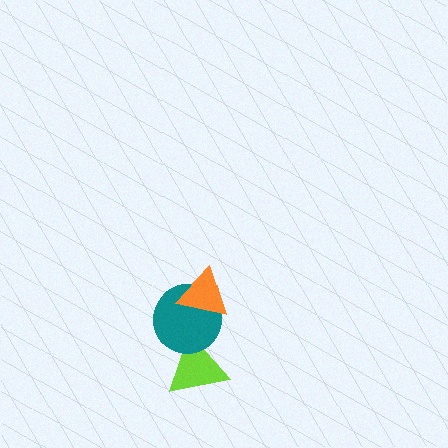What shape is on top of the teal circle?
The orange triangle is on top of the teal circle.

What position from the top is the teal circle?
The teal circle is 2nd from the top.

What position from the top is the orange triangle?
The orange triangle is 1st from the top.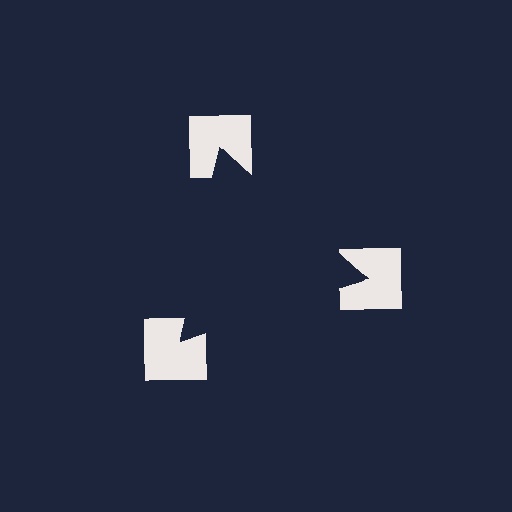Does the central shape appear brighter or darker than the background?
It typically appears slightly darker than the background, even though no actual brightness change is drawn.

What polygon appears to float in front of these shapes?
An illusory triangle — its edges are inferred from the aligned wedge cuts in the notched squares, not physically drawn.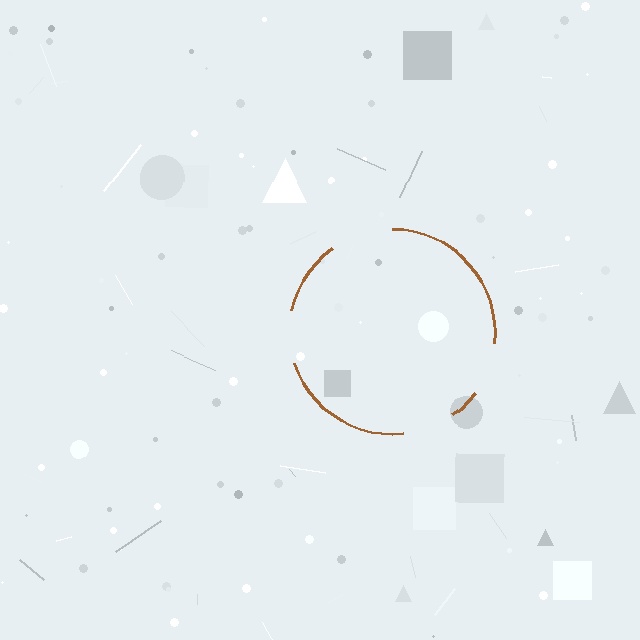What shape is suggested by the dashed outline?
The dashed outline suggests a circle.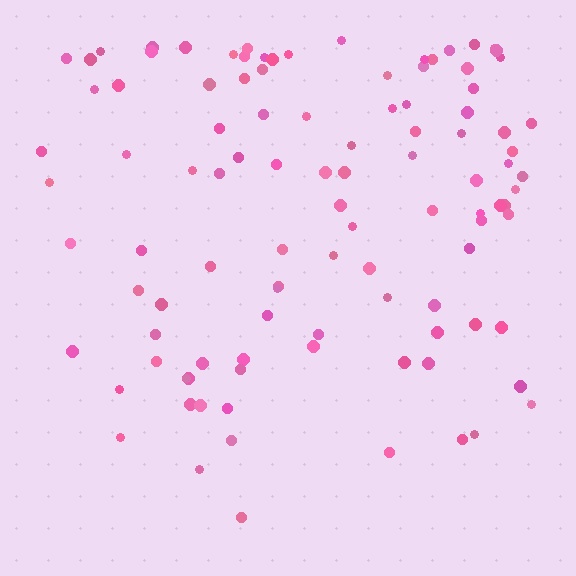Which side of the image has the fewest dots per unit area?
The bottom.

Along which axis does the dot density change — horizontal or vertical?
Vertical.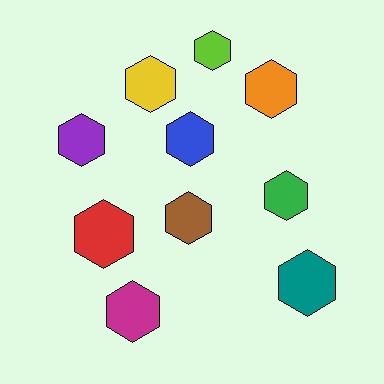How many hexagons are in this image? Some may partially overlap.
There are 10 hexagons.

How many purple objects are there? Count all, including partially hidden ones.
There is 1 purple object.